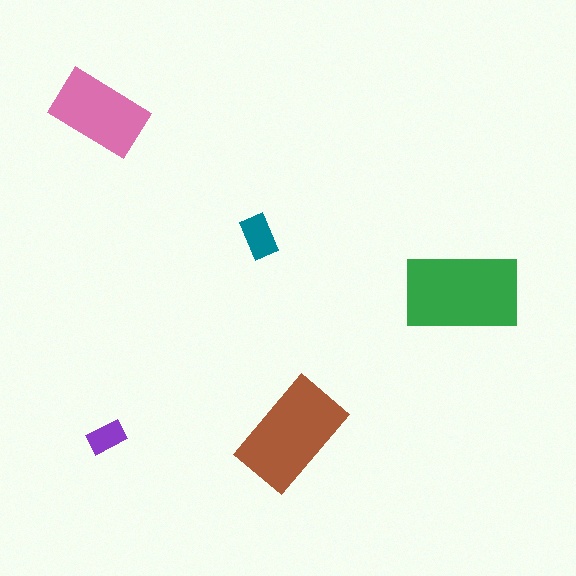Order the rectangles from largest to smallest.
the green one, the brown one, the pink one, the teal one, the purple one.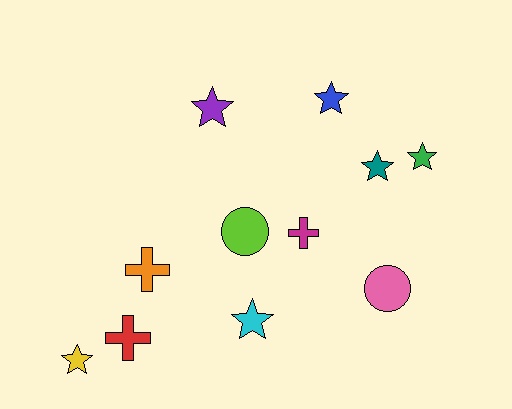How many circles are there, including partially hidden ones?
There are 2 circles.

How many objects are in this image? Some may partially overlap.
There are 11 objects.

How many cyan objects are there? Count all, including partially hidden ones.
There is 1 cyan object.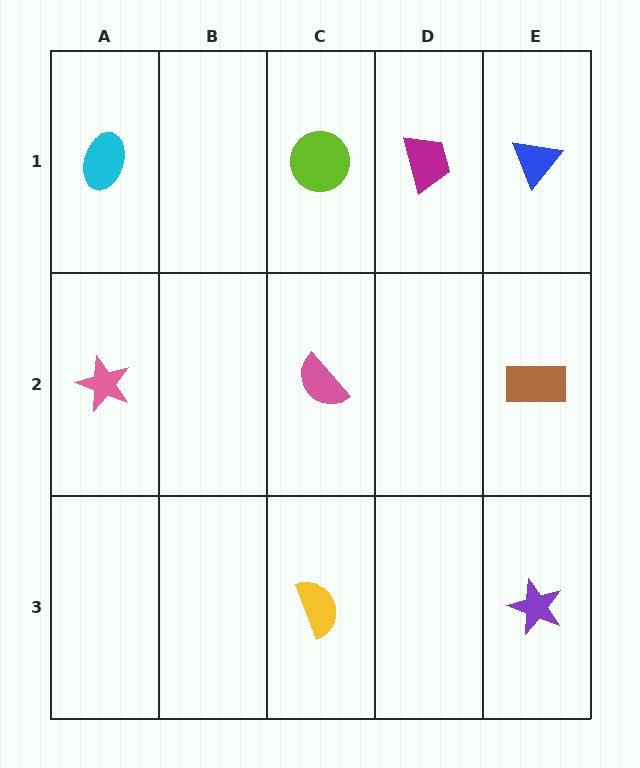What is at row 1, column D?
A magenta trapezoid.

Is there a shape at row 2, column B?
No, that cell is empty.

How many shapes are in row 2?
3 shapes.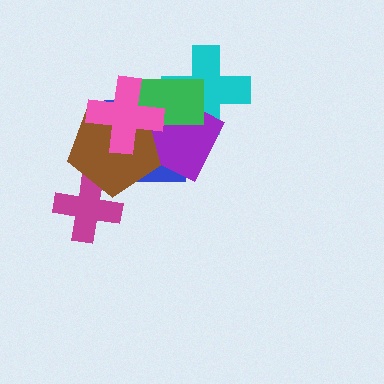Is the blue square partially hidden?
Yes, it is partially covered by another shape.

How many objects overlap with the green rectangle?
5 objects overlap with the green rectangle.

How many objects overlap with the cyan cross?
2 objects overlap with the cyan cross.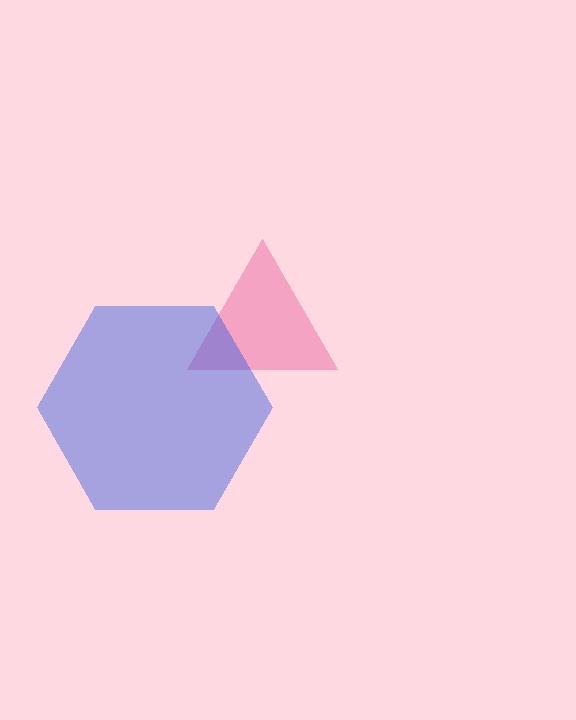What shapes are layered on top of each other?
The layered shapes are: a pink triangle, a blue hexagon.